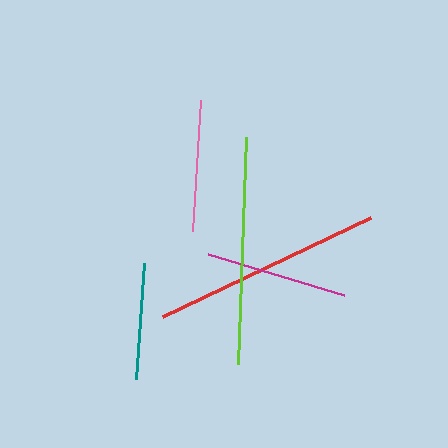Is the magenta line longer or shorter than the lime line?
The lime line is longer than the magenta line.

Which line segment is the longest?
The red line is the longest at approximately 231 pixels.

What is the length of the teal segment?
The teal segment is approximately 116 pixels long.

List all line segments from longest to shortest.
From longest to shortest: red, lime, magenta, pink, teal.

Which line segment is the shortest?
The teal line is the shortest at approximately 116 pixels.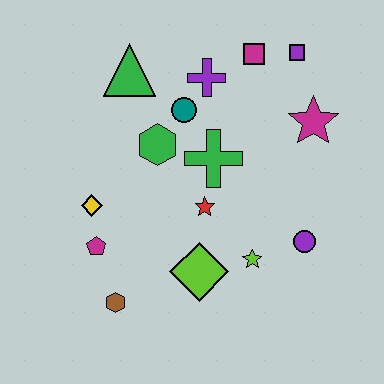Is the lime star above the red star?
No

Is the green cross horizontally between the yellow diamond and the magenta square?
Yes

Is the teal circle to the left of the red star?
Yes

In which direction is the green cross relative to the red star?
The green cross is above the red star.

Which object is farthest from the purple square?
The brown hexagon is farthest from the purple square.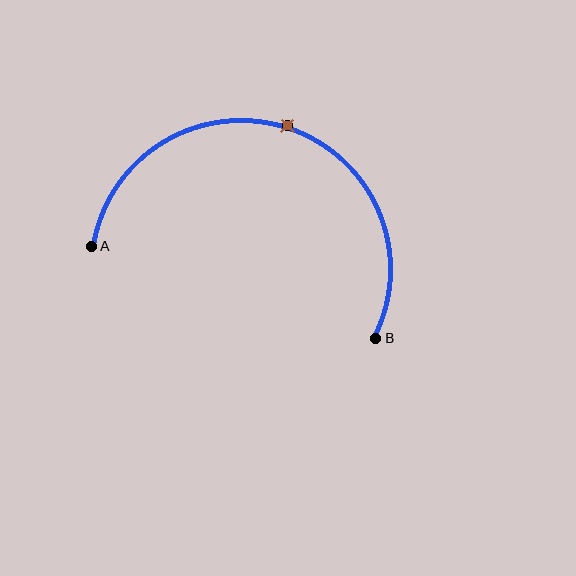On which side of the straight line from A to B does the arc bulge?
The arc bulges above the straight line connecting A and B.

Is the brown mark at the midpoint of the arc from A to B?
Yes. The brown mark lies on the arc at equal arc-length from both A and B — it is the arc midpoint.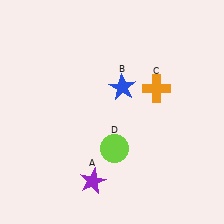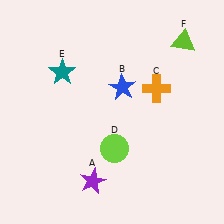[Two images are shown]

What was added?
A teal star (E), a lime triangle (F) were added in Image 2.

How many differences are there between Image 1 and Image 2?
There are 2 differences between the two images.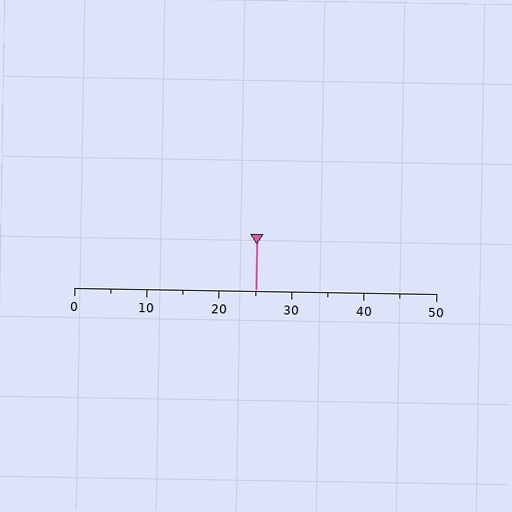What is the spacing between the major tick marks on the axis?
The major ticks are spaced 10 apart.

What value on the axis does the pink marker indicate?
The marker indicates approximately 25.